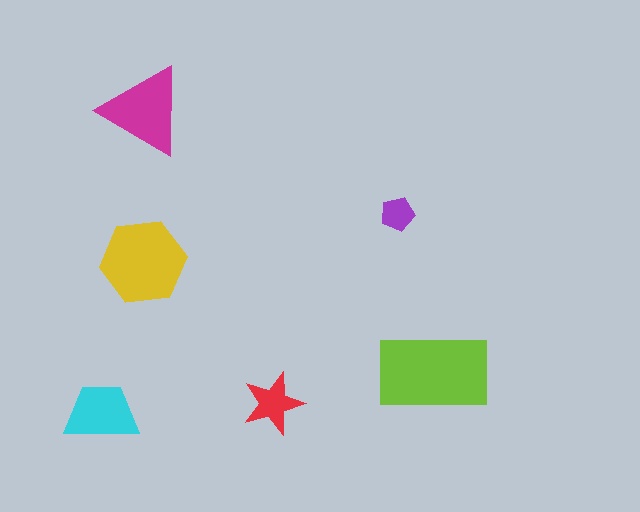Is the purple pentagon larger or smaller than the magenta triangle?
Smaller.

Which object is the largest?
The lime rectangle.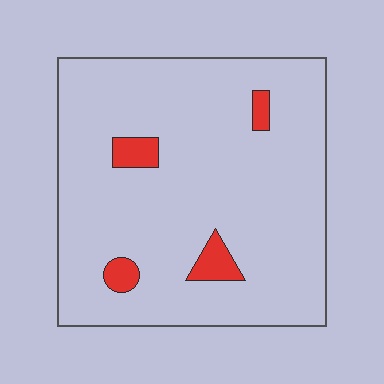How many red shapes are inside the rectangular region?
4.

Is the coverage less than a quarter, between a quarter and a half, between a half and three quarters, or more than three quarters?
Less than a quarter.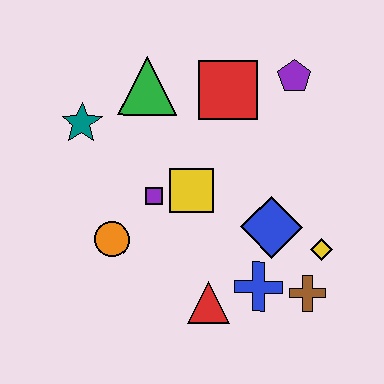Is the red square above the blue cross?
Yes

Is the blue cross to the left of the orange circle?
No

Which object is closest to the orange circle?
The purple square is closest to the orange circle.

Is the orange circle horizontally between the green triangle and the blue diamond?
No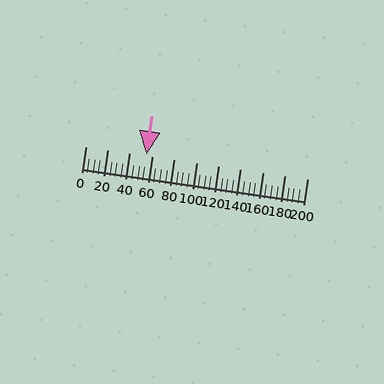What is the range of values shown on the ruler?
The ruler shows values from 0 to 200.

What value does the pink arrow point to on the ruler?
The pink arrow points to approximately 55.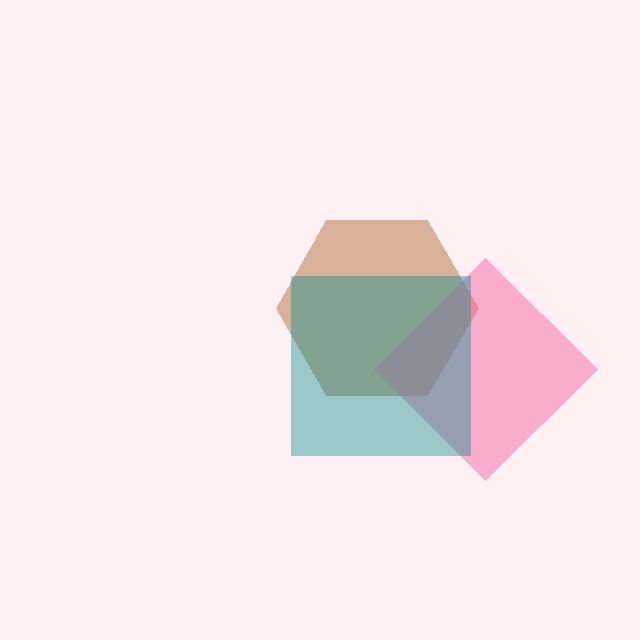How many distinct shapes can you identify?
There are 3 distinct shapes: a brown hexagon, a pink diamond, a teal square.